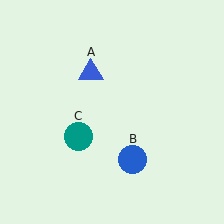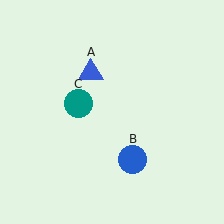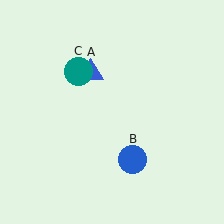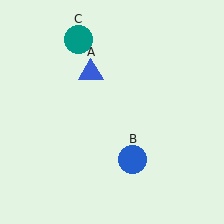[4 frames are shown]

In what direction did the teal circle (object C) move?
The teal circle (object C) moved up.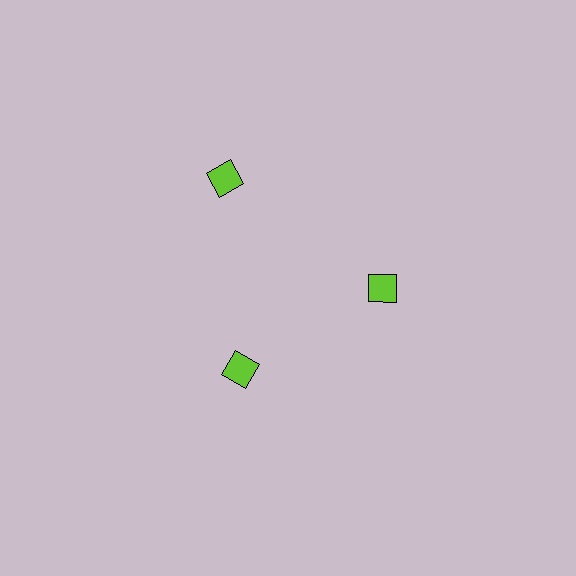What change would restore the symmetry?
The symmetry would be restored by moving it inward, back onto the ring so that all 3 squares sit at equal angles and equal distance from the center.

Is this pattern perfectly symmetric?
No. The 3 lime squares are arranged in a ring, but one element near the 11 o'clock position is pushed outward from the center, breaking the 3-fold rotational symmetry.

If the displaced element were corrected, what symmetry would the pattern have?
It would have 3-fold rotational symmetry — the pattern would map onto itself every 120 degrees.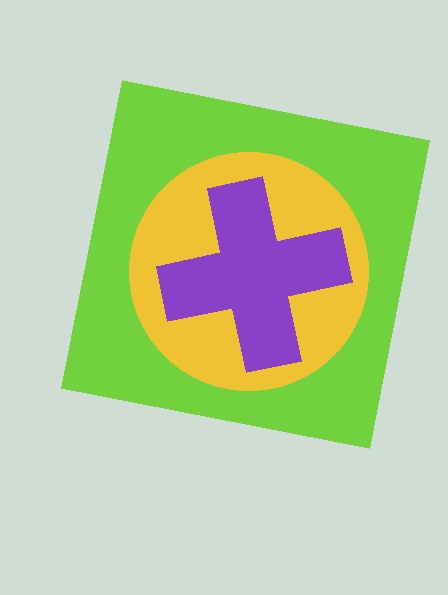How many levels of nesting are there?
3.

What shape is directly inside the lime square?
The yellow circle.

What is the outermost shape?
The lime square.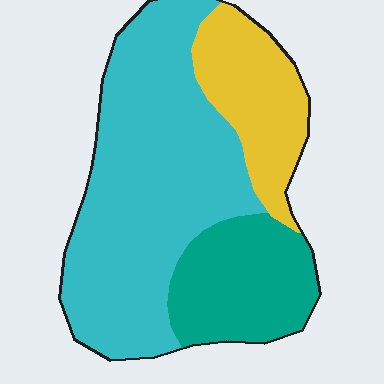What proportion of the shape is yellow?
Yellow takes up about one fifth (1/5) of the shape.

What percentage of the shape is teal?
Teal takes up about one fifth (1/5) of the shape.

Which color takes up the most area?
Cyan, at roughly 60%.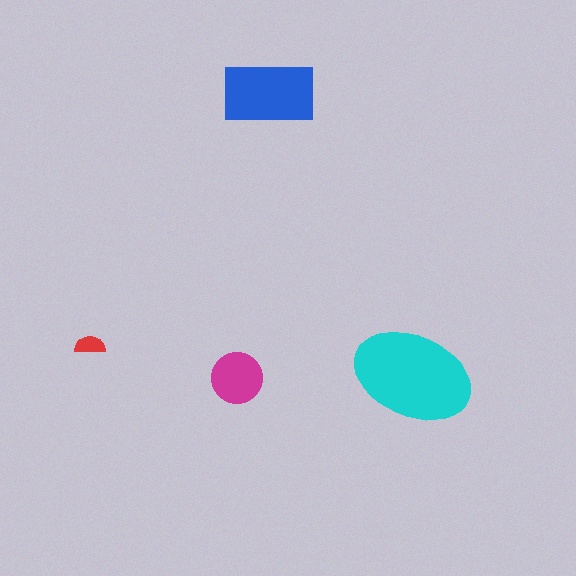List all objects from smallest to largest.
The red semicircle, the magenta circle, the blue rectangle, the cyan ellipse.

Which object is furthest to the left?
The red semicircle is leftmost.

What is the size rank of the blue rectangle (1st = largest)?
2nd.